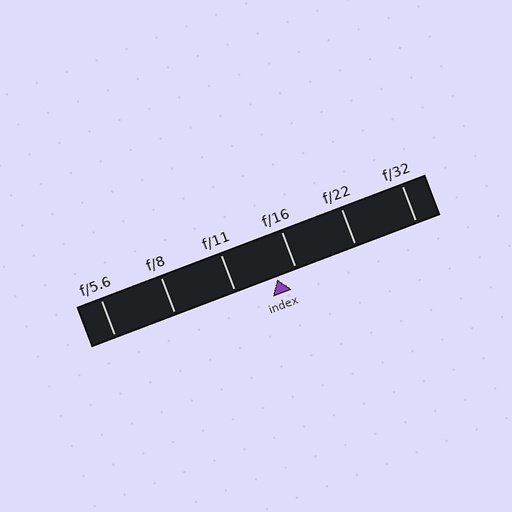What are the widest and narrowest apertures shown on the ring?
The widest aperture shown is f/5.6 and the narrowest is f/32.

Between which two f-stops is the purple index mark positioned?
The index mark is between f/11 and f/16.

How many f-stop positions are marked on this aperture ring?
There are 6 f-stop positions marked.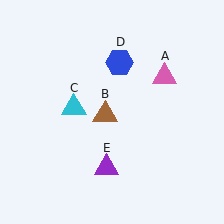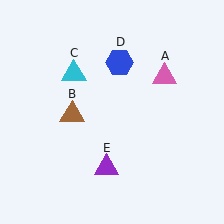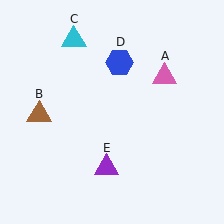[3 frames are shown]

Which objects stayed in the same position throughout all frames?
Pink triangle (object A) and blue hexagon (object D) and purple triangle (object E) remained stationary.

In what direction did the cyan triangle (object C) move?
The cyan triangle (object C) moved up.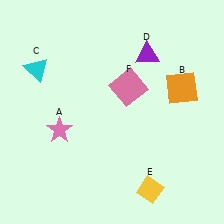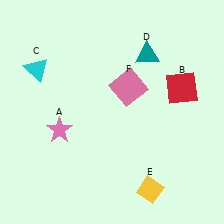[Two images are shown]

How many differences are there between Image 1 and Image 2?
There are 2 differences between the two images.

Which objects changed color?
B changed from orange to red. D changed from purple to teal.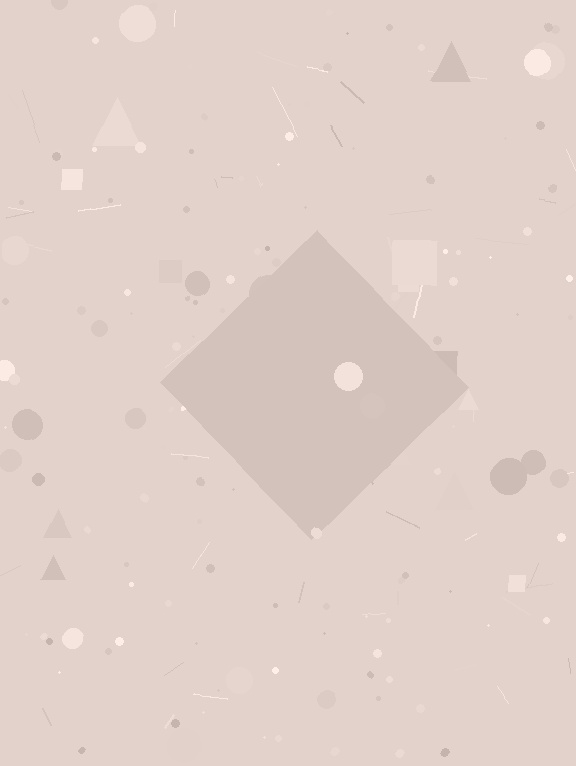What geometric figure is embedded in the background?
A diamond is embedded in the background.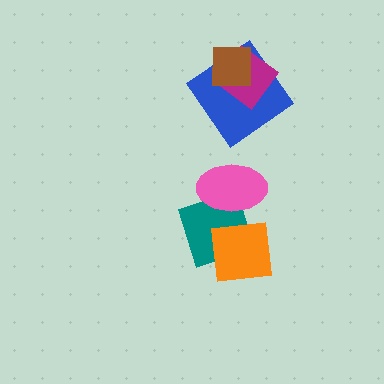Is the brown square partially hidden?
No, no other shape covers it.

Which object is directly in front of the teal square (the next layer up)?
The orange square is directly in front of the teal square.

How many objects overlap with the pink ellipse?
2 objects overlap with the pink ellipse.